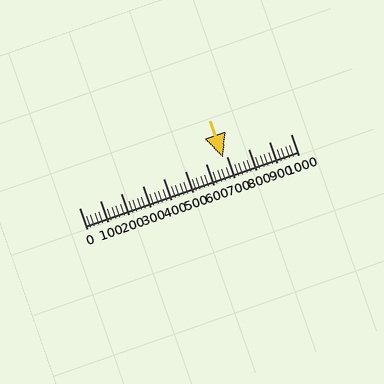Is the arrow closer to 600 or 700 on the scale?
The arrow is closer to 700.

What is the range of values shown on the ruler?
The ruler shows values from 0 to 1000.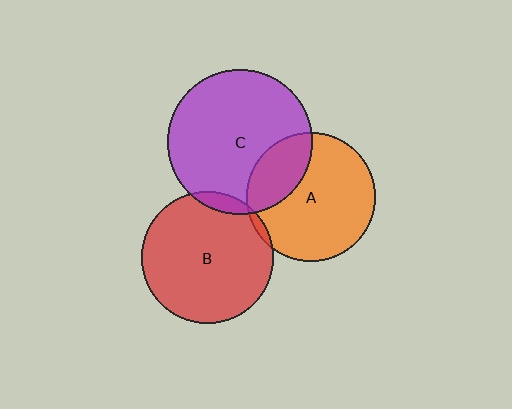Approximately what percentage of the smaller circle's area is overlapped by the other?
Approximately 25%.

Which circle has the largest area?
Circle C (purple).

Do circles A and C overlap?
Yes.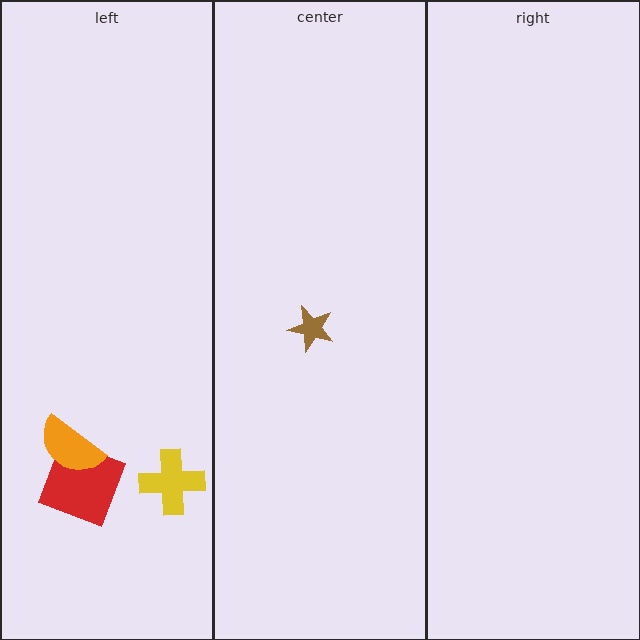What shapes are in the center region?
The brown star.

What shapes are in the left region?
The yellow cross, the red square, the orange semicircle.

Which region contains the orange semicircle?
The left region.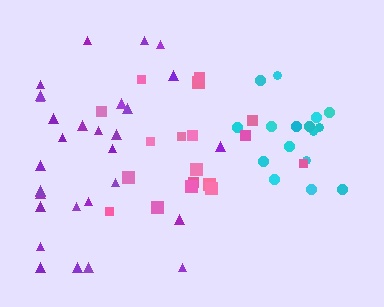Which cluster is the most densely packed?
Cyan.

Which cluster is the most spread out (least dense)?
Purple.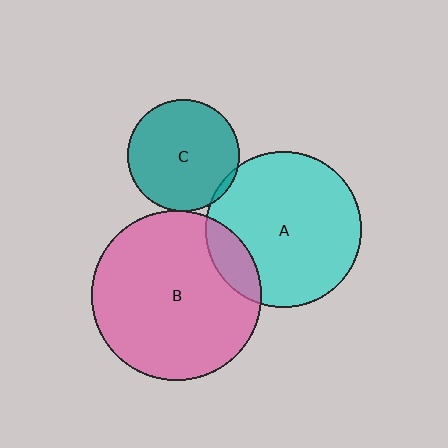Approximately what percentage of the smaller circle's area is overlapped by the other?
Approximately 15%.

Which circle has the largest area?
Circle B (pink).